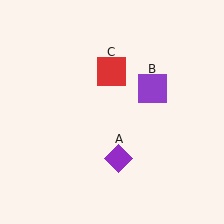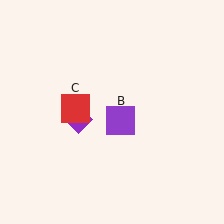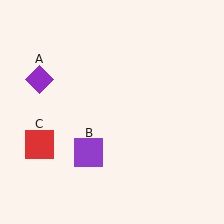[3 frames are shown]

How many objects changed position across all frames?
3 objects changed position: purple diamond (object A), purple square (object B), red square (object C).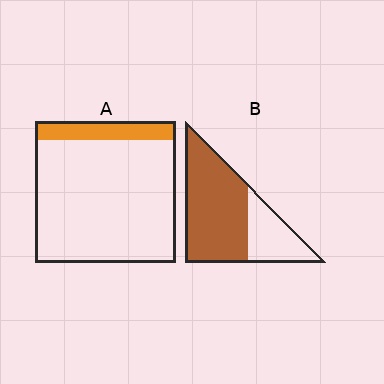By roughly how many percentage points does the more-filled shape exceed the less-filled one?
By roughly 55 percentage points (B over A).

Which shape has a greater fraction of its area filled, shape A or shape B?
Shape B.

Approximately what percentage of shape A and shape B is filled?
A is approximately 15% and B is approximately 70%.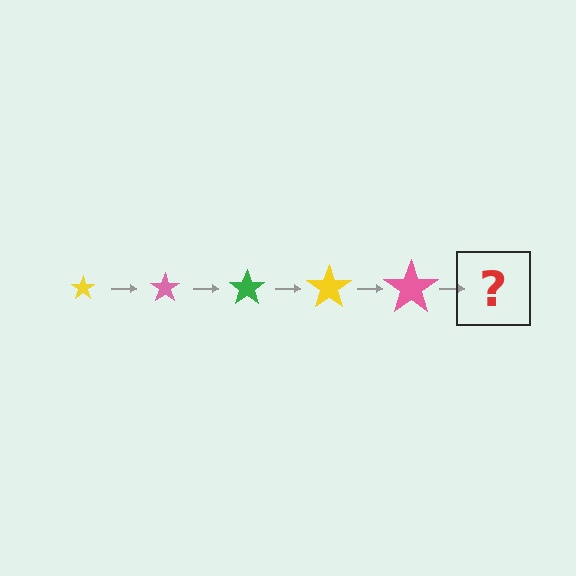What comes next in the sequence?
The next element should be a green star, larger than the previous one.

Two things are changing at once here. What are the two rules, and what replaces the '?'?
The two rules are that the star grows larger each step and the color cycles through yellow, pink, and green. The '?' should be a green star, larger than the previous one.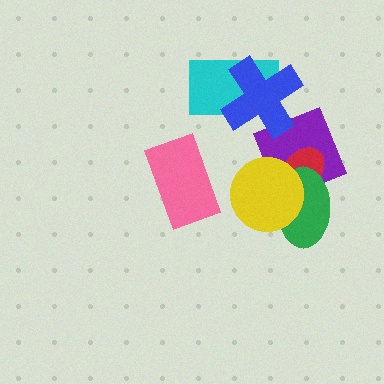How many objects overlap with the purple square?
4 objects overlap with the purple square.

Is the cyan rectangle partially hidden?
Yes, it is partially covered by another shape.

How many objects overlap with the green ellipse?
3 objects overlap with the green ellipse.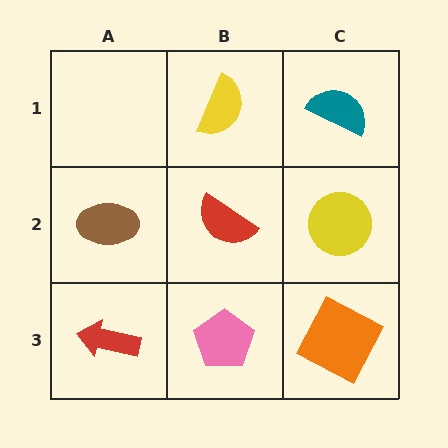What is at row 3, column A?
A red arrow.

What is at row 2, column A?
A brown ellipse.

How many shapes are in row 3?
3 shapes.